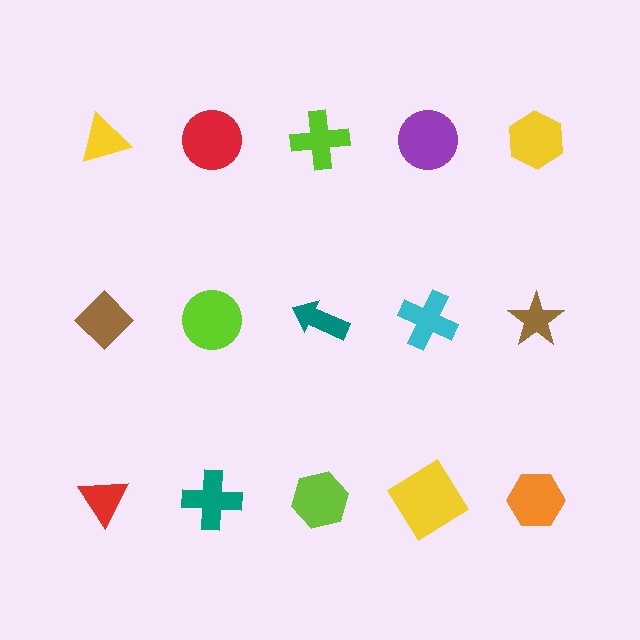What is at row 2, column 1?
A brown diamond.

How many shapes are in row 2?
5 shapes.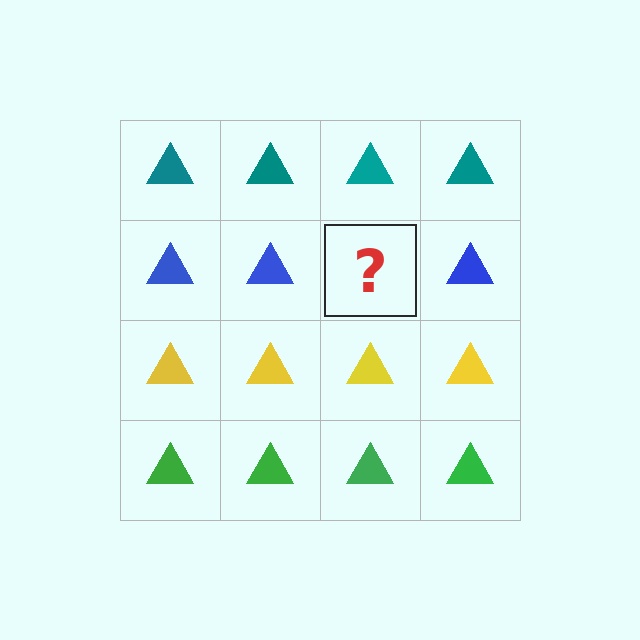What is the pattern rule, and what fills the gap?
The rule is that each row has a consistent color. The gap should be filled with a blue triangle.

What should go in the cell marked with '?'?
The missing cell should contain a blue triangle.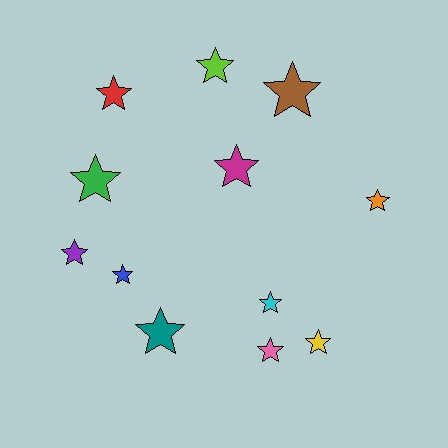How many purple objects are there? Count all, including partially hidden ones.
There is 1 purple object.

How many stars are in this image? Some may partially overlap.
There are 12 stars.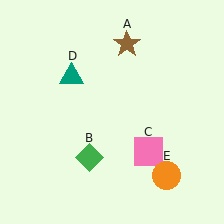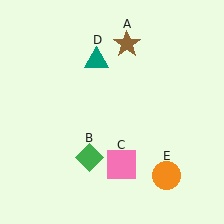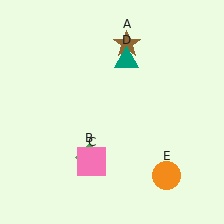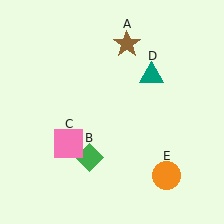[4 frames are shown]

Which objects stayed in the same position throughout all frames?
Brown star (object A) and green diamond (object B) and orange circle (object E) remained stationary.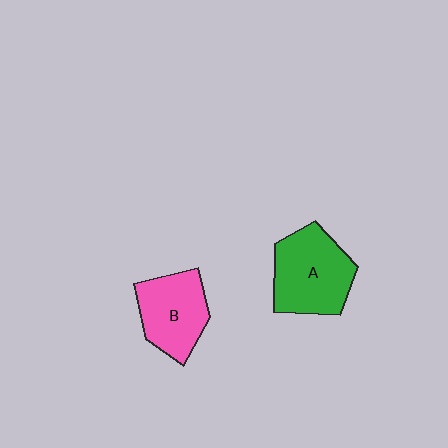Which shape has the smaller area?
Shape B (pink).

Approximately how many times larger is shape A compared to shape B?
Approximately 1.2 times.